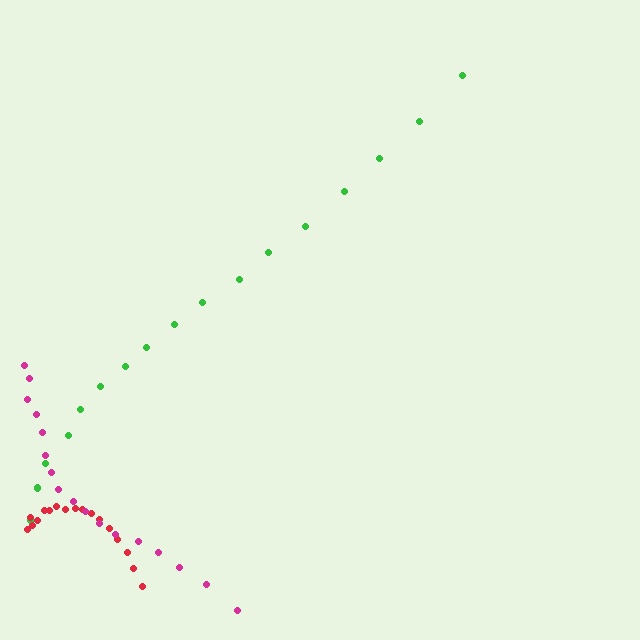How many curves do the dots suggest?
There are 3 distinct paths.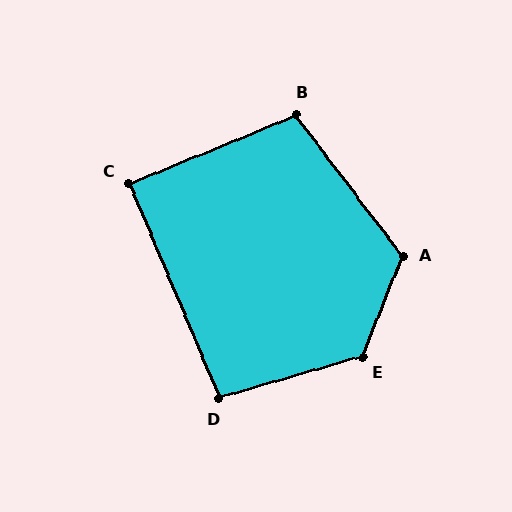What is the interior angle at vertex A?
Approximately 121 degrees (obtuse).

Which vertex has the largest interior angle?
E, at approximately 128 degrees.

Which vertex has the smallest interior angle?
C, at approximately 89 degrees.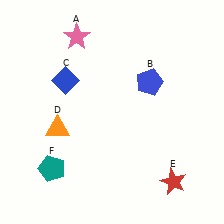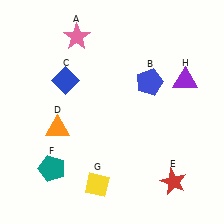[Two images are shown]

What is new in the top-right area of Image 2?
A purple triangle (H) was added in the top-right area of Image 2.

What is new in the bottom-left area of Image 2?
A yellow diamond (G) was added in the bottom-left area of Image 2.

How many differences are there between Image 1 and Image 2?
There are 2 differences between the two images.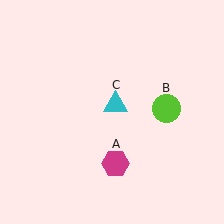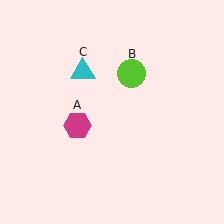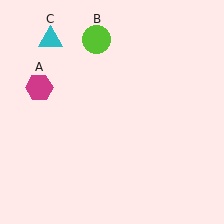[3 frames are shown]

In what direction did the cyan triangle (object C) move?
The cyan triangle (object C) moved up and to the left.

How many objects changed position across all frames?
3 objects changed position: magenta hexagon (object A), lime circle (object B), cyan triangle (object C).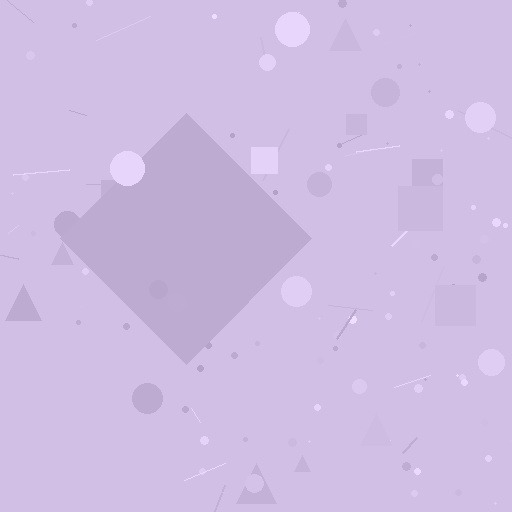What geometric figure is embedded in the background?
A diamond is embedded in the background.